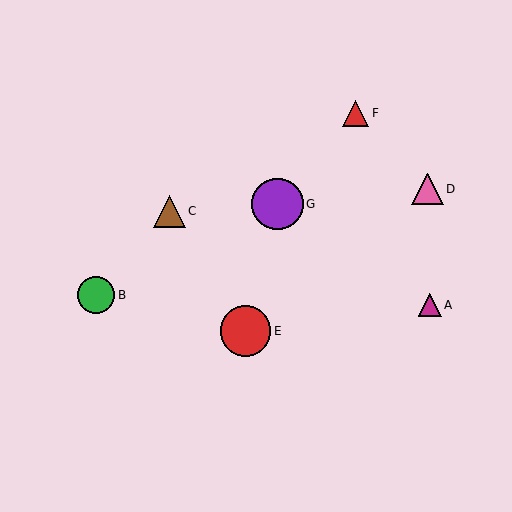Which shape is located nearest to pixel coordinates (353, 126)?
The red triangle (labeled F) at (355, 113) is nearest to that location.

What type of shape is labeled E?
Shape E is a red circle.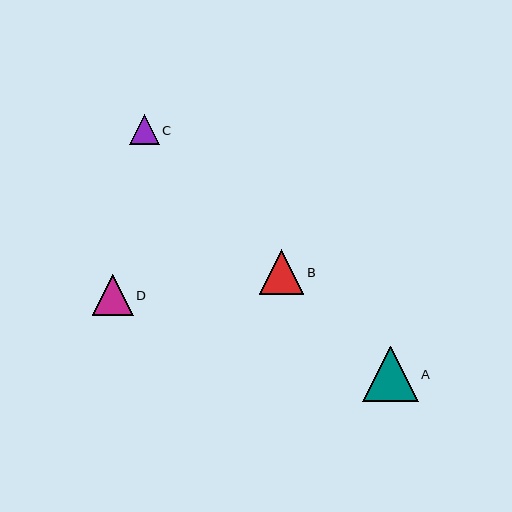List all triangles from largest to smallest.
From largest to smallest: A, B, D, C.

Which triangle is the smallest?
Triangle C is the smallest with a size of approximately 30 pixels.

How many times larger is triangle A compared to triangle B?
Triangle A is approximately 1.2 times the size of triangle B.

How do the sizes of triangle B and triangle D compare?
Triangle B and triangle D are approximately the same size.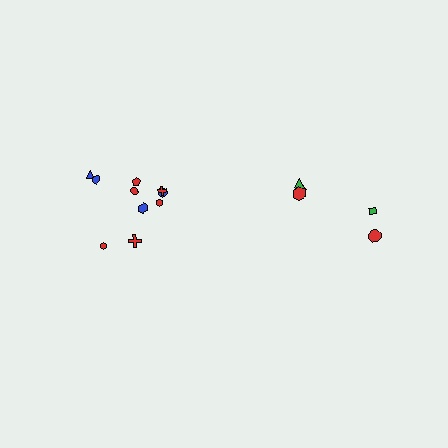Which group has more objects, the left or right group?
The left group.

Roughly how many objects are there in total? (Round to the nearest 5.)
Roughly 15 objects in total.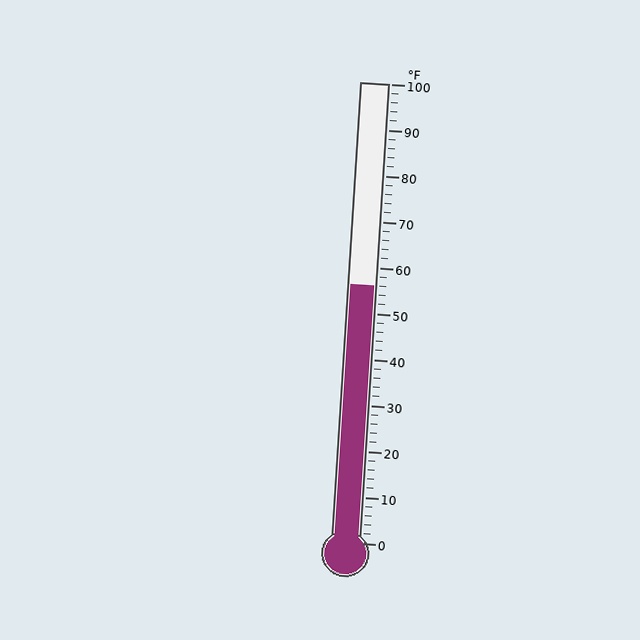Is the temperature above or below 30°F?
The temperature is above 30°F.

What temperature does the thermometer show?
The thermometer shows approximately 56°F.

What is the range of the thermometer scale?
The thermometer scale ranges from 0°F to 100°F.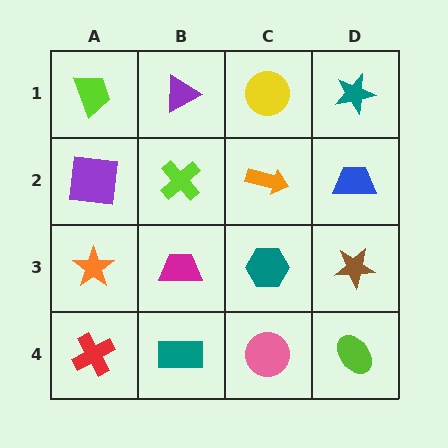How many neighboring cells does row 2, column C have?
4.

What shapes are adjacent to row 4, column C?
A teal hexagon (row 3, column C), a teal rectangle (row 4, column B), a lime ellipse (row 4, column D).